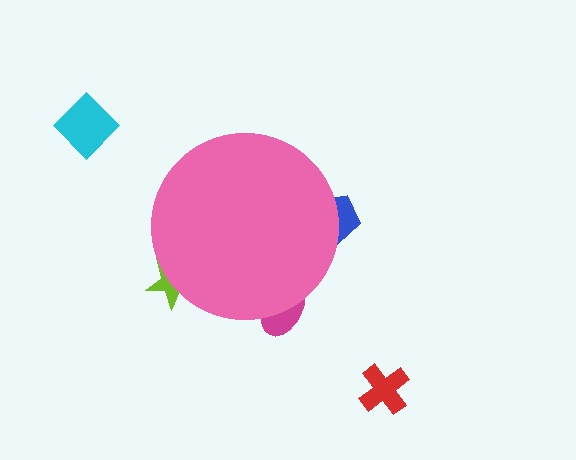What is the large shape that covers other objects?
A pink circle.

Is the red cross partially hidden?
No, the red cross is fully visible.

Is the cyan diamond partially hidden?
No, the cyan diamond is fully visible.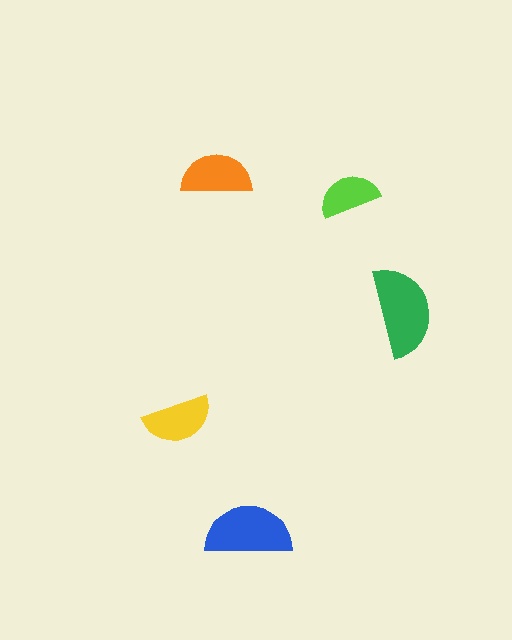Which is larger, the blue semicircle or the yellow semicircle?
The blue one.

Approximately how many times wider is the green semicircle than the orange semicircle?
About 1.5 times wider.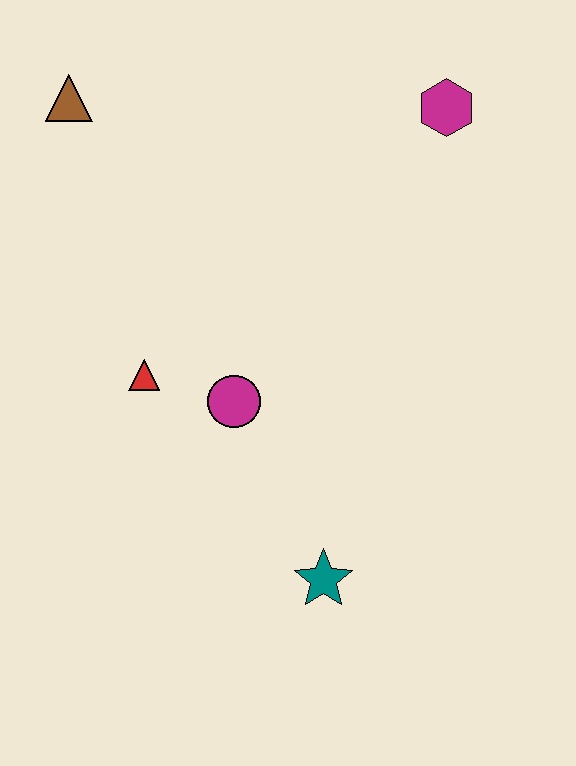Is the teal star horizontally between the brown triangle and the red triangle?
No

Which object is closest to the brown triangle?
The red triangle is closest to the brown triangle.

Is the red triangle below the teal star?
No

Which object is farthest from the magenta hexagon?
The teal star is farthest from the magenta hexagon.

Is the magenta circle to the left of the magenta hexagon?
Yes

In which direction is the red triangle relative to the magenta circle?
The red triangle is to the left of the magenta circle.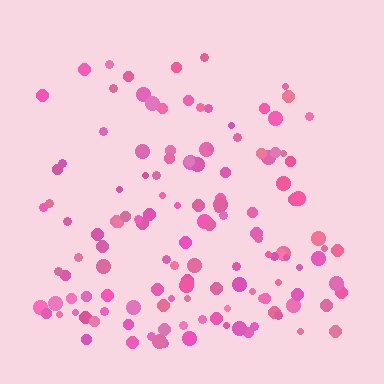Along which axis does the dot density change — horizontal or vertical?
Vertical.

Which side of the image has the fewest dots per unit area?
The top.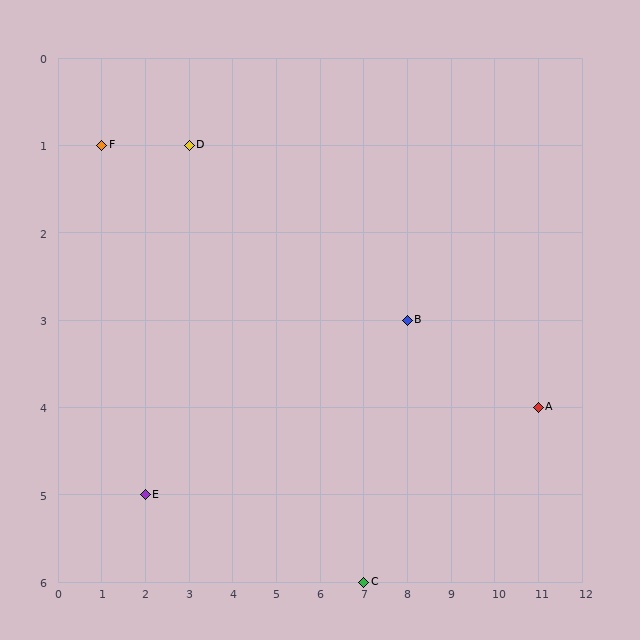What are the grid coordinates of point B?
Point B is at grid coordinates (8, 3).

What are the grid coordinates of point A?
Point A is at grid coordinates (11, 4).